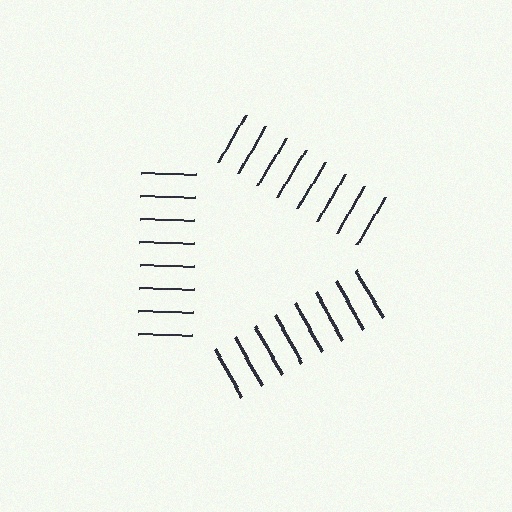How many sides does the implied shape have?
3 sides — the line-ends trace a triangle.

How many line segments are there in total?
24 — 8 along each of the 3 edges.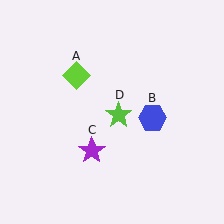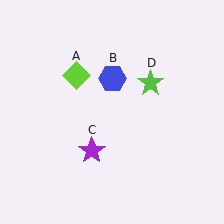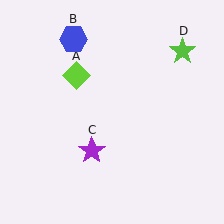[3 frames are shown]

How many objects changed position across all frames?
2 objects changed position: blue hexagon (object B), lime star (object D).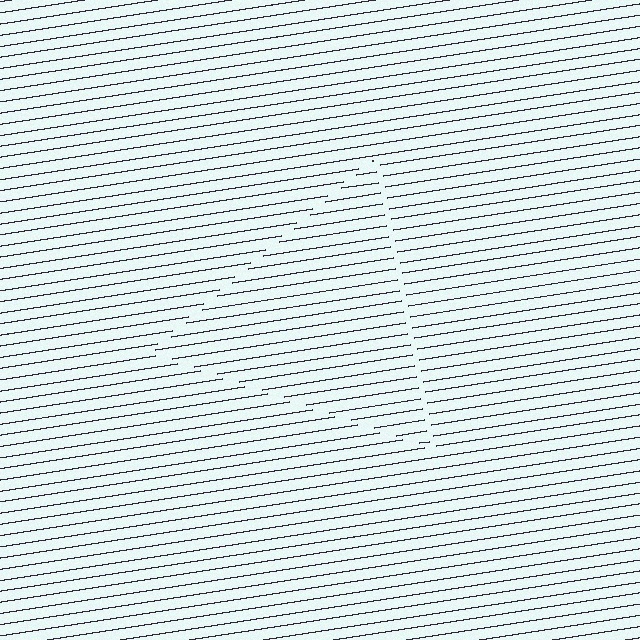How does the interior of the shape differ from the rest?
The interior of the shape contains the same grating, shifted by half a period — the contour is defined by the phase discontinuity where line-ends from the inner and outer gratings abut.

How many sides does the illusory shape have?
3 sides — the line-ends trace a triangle.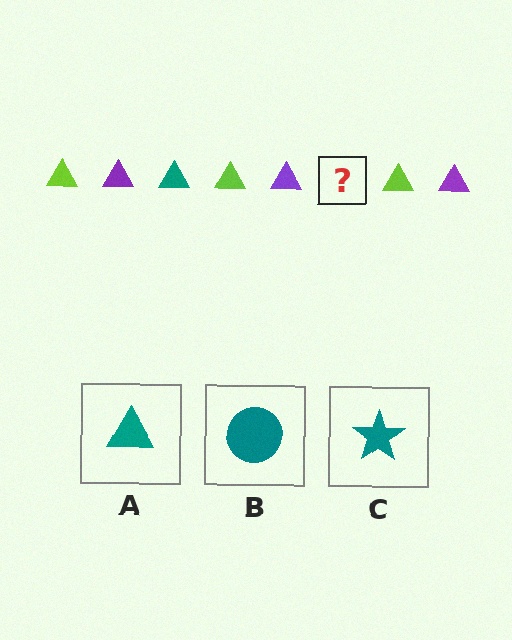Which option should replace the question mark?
Option A.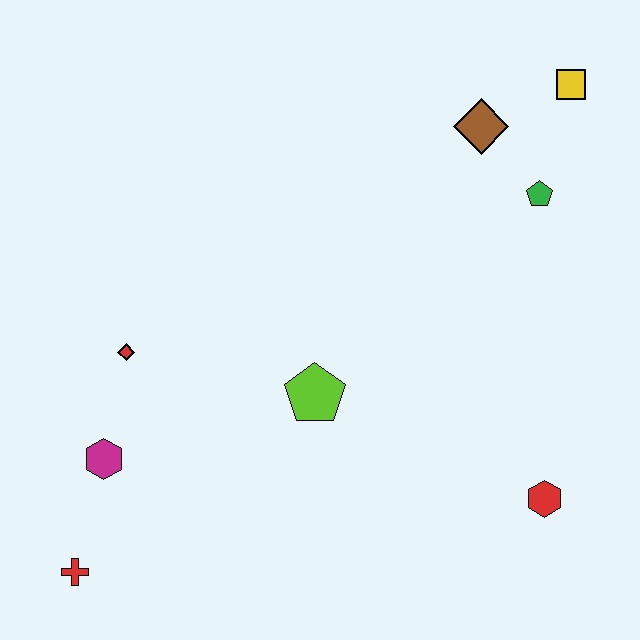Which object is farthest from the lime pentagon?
The yellow square is farthest from the lime pentagon.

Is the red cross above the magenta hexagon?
No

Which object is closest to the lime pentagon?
The red diamond is closest to the lime pentagon.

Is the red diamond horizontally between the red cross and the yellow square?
Yes